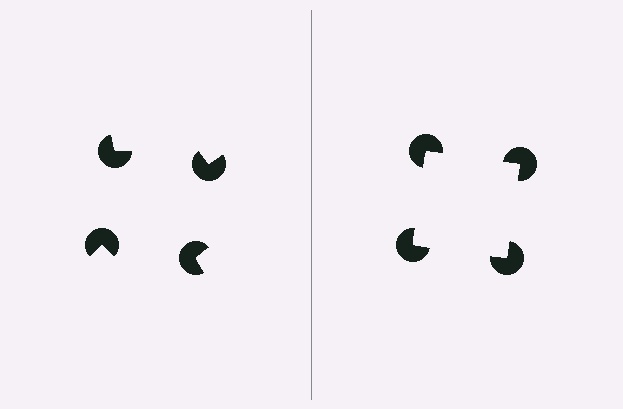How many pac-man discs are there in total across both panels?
8 — 4 on each side.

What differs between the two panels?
The pac-man discs are positioned identically on both sides; only the wedge orientations differ. On the right they align to a square; on the left they are misaligned.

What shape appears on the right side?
An illusory square.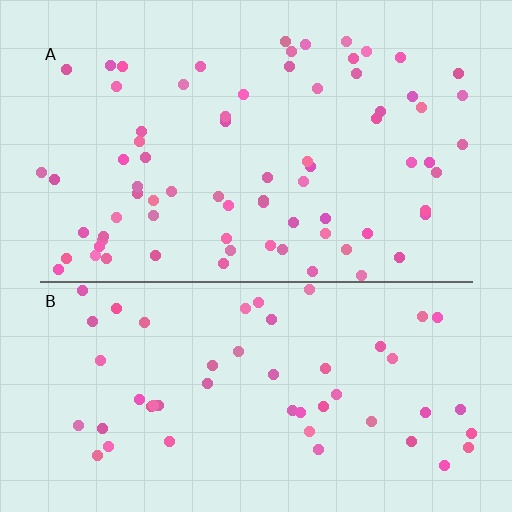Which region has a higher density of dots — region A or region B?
A (the top).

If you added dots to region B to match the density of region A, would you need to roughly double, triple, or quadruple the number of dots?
Approximately double.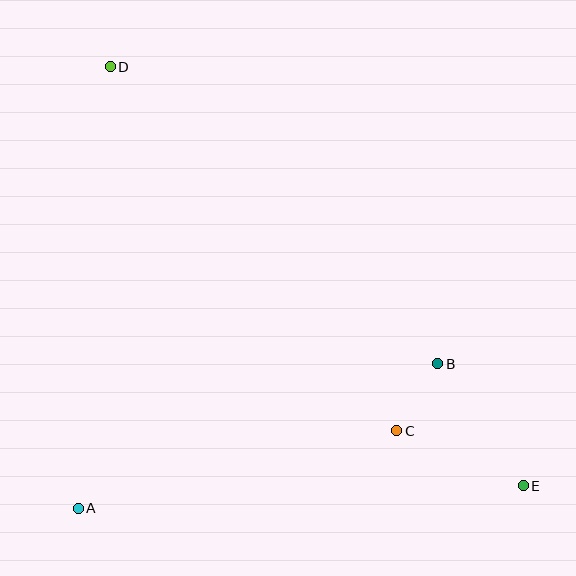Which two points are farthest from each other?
Points D and E are farthest from each other.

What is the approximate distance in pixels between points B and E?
The distance between B and E is approximately 149 pixels.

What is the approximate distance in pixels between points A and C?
The distance between A and C is approximately 328 pixels.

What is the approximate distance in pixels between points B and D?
The distance between B and D is approximately 442 pixels.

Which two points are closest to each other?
Points B and C are closest to each other.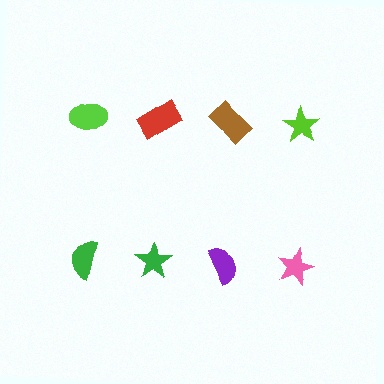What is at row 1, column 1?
A lime ellipse.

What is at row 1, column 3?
A brown rectangle.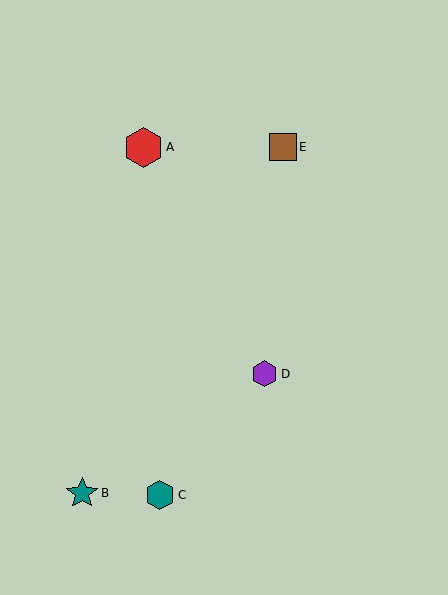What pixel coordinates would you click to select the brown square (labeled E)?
Click at (283, 147) to select the brown square E.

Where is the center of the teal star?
The center of the teal star is at (82, 493).